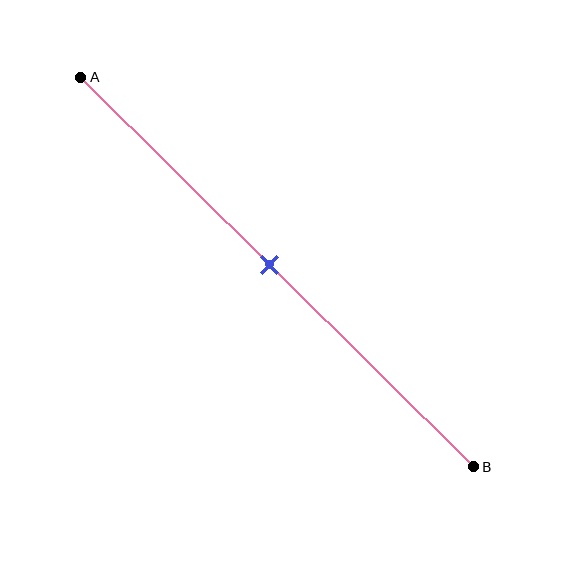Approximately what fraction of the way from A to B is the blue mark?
The blue mark is approximately 50% of the way from A to B.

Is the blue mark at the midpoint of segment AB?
Yes, the mark is approximately at the midpoint.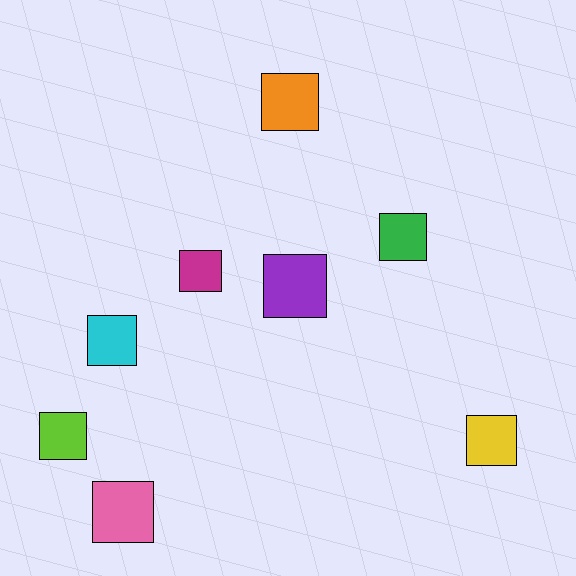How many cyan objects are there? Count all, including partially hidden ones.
There is 1 cyan object.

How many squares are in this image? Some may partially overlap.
There are 8 squares.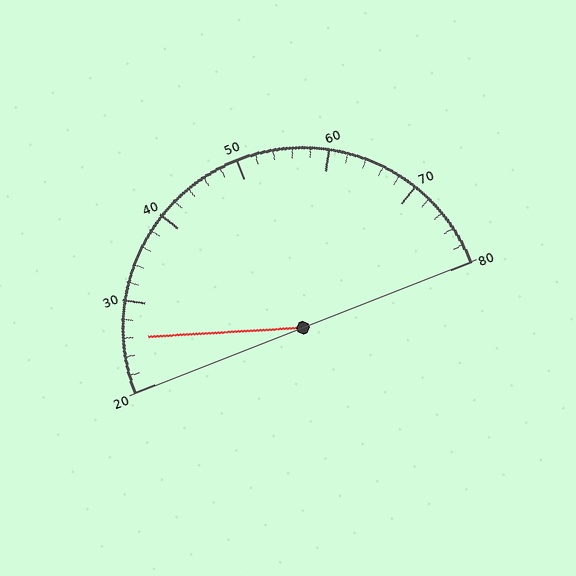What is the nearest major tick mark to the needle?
The nearest major tick mark is 30.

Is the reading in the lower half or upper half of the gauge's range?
The reading is in the lower half of the range (20 to 80).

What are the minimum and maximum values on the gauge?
The gauge ranges from 20 to 80.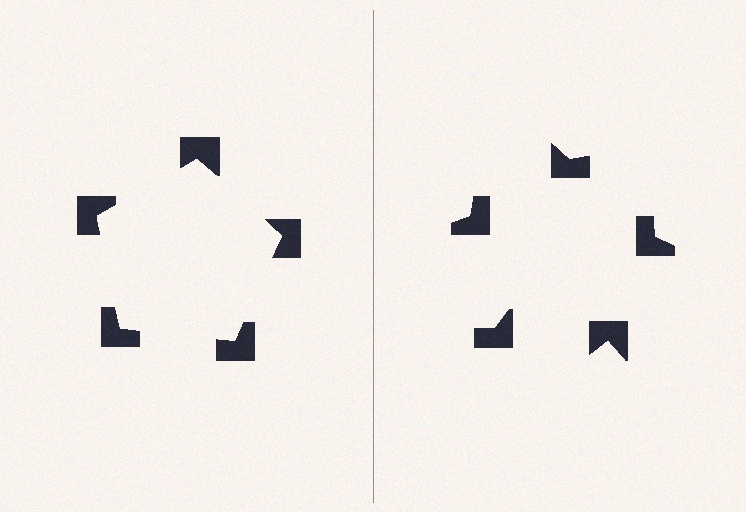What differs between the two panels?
The notched squares are positioned identically on both sides; only the wedge orientations differ. On the left they align to a pentagon; on the right they are misaligned.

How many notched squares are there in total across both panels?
10 — 5 on each side.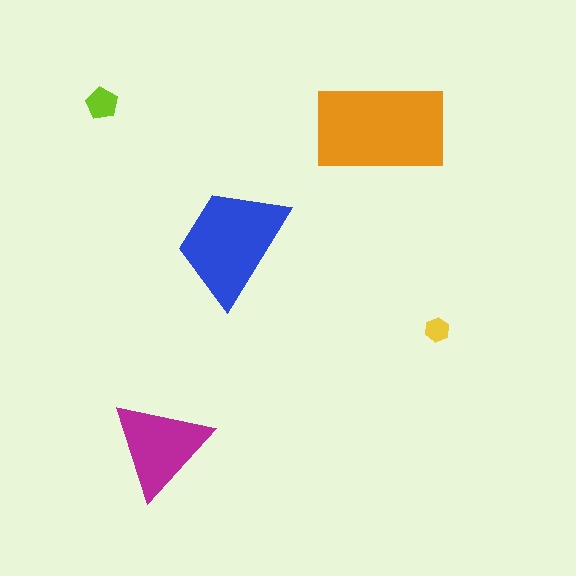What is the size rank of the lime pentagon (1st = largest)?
4th.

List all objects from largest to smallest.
The orange rectangle, the blue trapezoid, the magenta triangle, the lime pentagon, the yellow hexagon.